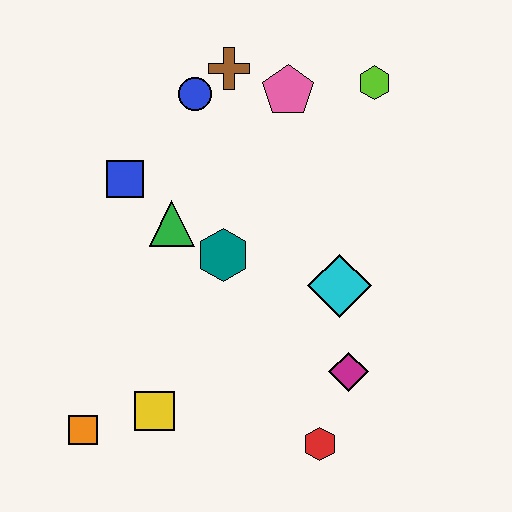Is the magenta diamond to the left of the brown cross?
No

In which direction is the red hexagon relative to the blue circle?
The red hexagon is below the blue circle.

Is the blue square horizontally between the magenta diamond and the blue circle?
No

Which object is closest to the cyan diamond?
The magenta diamond is closest to the cyan diamond.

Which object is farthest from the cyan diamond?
The orange square is farthest from the cyan diamond.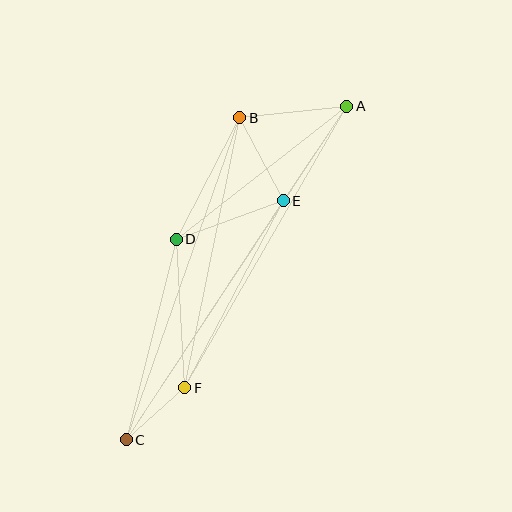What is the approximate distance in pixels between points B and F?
The distance between B and F is approximately 275 pixels.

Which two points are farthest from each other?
Points A and C are farthest from each other.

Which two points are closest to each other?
Points C and F are closest to each other.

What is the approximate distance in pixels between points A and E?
The distance between A and E is approximately 114 pixels.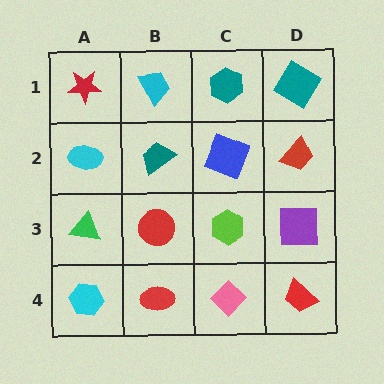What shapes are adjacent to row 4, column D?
A purple square (row 3, column D), a pink diamond (row 4, column C).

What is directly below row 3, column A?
A cyan hexagon.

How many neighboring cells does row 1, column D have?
2.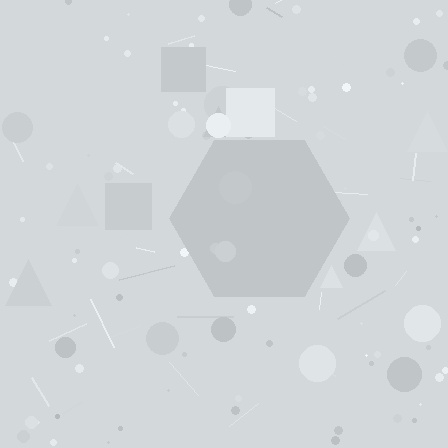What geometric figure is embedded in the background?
A hexagon is embedded in the background.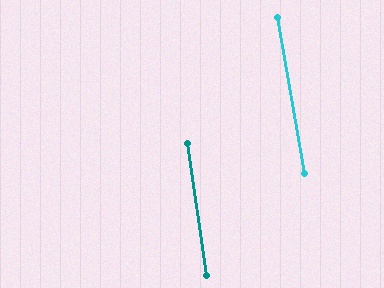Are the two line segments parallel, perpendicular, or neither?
Parallel — their directions differ by only 1.5°.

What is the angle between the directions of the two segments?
Approximately 2 degrees.